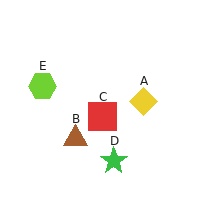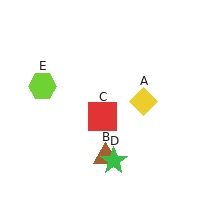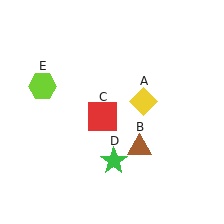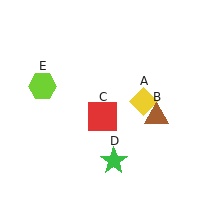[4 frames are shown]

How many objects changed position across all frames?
1 object changed position: brown triangle (object B).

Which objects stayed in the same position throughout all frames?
Yellow diamond (object A) and red square (object C) and green star (object D) and lime hexagon (object E) remained stationary.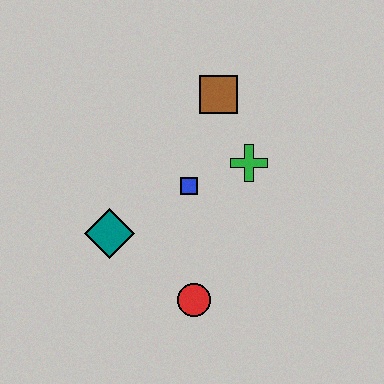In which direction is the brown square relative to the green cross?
The brown square is above the green cross.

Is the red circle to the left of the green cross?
Yes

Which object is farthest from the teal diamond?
The brown square is farthest from the teal diamond.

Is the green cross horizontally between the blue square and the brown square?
No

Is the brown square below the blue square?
No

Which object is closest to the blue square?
The green cross is closest to the blue square.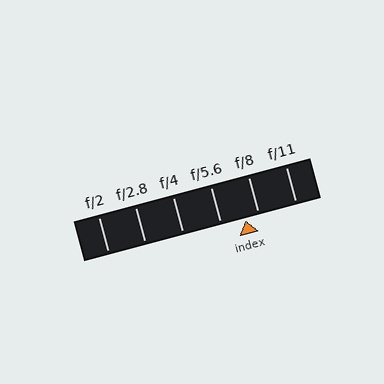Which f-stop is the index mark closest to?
The index mark is closest to f/8.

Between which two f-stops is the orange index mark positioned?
The index mark is between f/5.6 and f/8.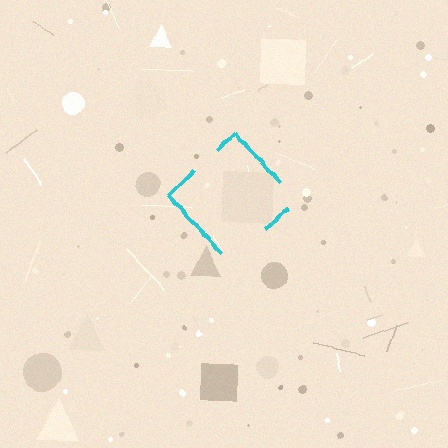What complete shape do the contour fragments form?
The contour fragments form a diamond.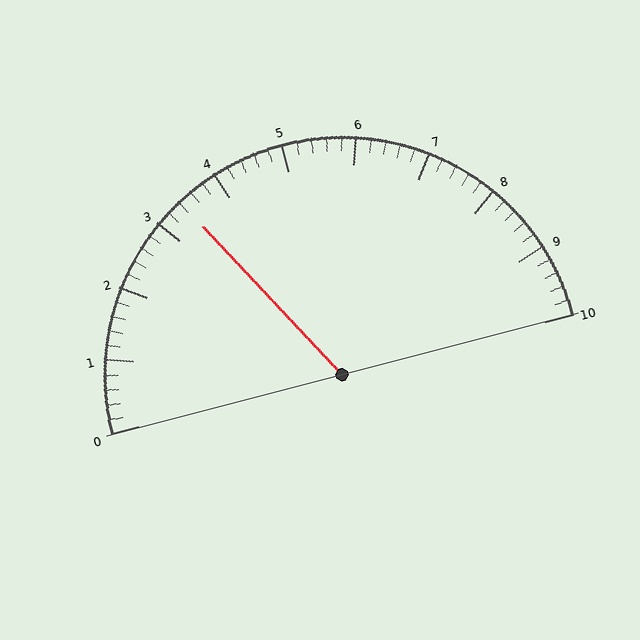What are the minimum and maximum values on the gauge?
The gauge ranges from 0 to 10.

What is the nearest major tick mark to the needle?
The nearest major tick mark is 3.